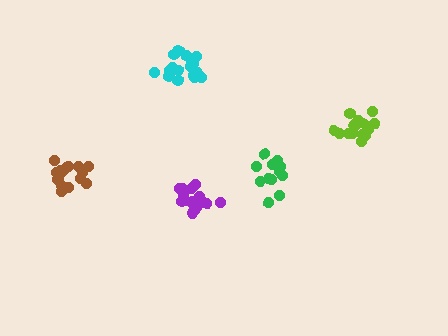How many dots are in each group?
Group 1: 15 dots, Group 2: 19 dots, Group 3: 17 dots, Group 4: 14 dots, Group 5: 17 dots (82 total).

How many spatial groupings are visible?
There are 5 spatial groupings.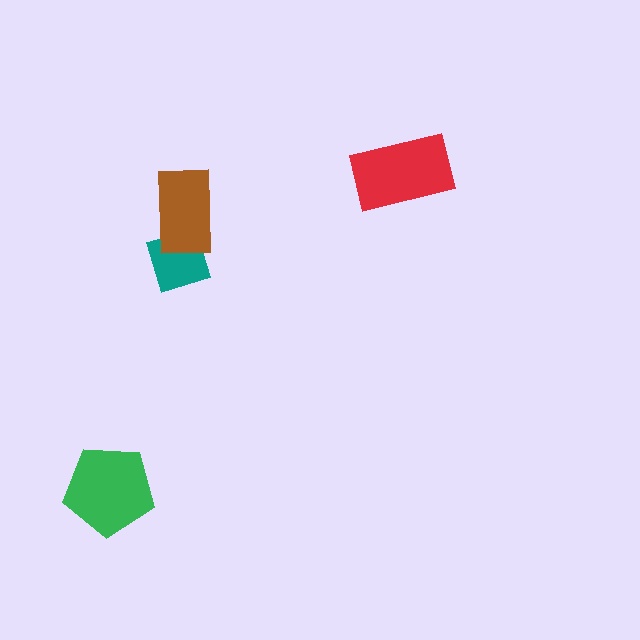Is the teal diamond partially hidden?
Yes, it is partially covered by another shape.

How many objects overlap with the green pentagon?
0 objects overlap with the green pentagon.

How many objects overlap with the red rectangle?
0 objects overlap with the red rectangle.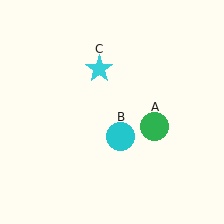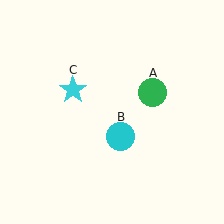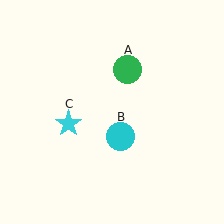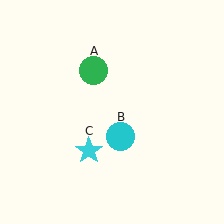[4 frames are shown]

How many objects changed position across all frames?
2 objects changed position: green circle (object A), cyan star (object C).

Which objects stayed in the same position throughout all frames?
Cyan circle (object B) remained stationary.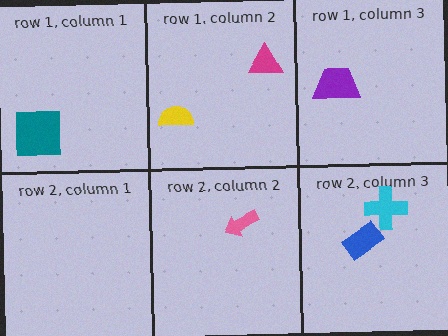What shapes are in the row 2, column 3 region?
The blue rectangle, the cyan cross.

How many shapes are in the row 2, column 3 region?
2.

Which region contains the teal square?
The row 1, column 1 region.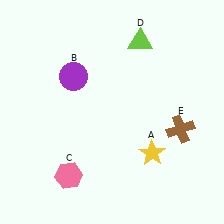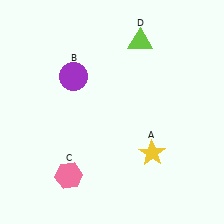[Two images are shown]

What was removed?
The brown cross (E) was removed in Image 2.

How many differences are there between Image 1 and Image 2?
There is 1 difference between the two images.